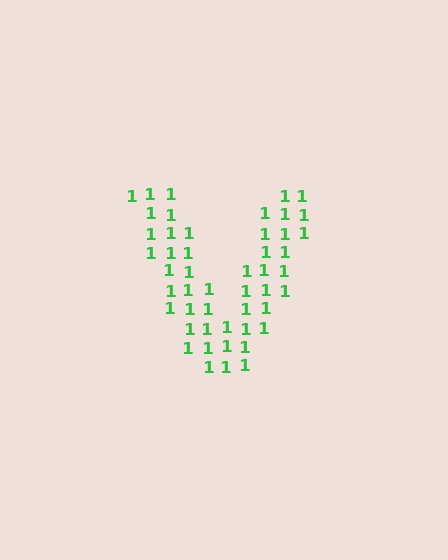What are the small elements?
The small elements are digit 1's.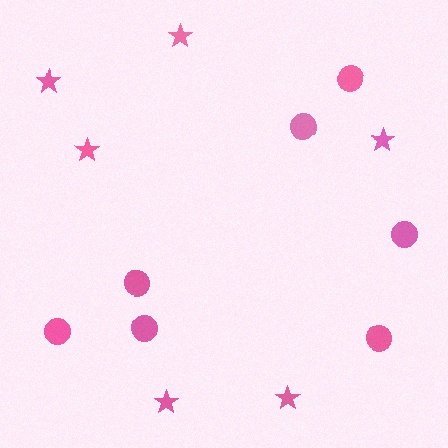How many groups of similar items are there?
There are 2 groups: one group of circles (7) and one group of stars (6).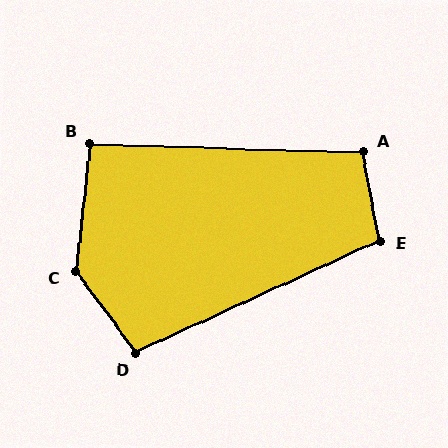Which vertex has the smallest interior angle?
B, at approximately 95 degrees.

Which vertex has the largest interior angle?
C, at approximately 137 degrees.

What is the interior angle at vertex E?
Approximately 104 degrees (obtuse).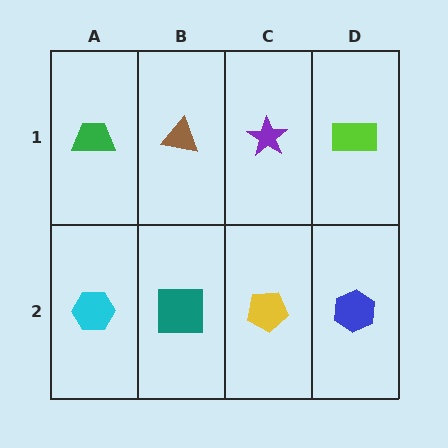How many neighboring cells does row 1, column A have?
2.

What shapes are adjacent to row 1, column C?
A yellow pentagon (row 2, column C), a brown triangle (row 1, column B), a lime rectangle (row 1, column D).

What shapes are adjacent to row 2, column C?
A purple star (row 1, column C), a teal square (row 2, column B), a blue hexagon (row 2, column D).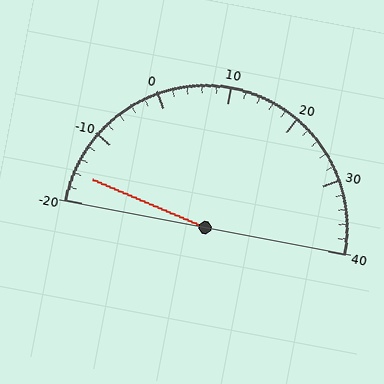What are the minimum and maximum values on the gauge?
The gauge ranges from -20 to 40.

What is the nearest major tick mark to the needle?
The nearest major tick mark is -20.